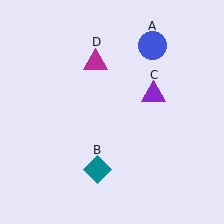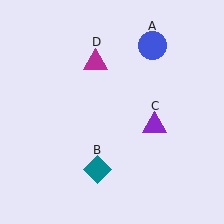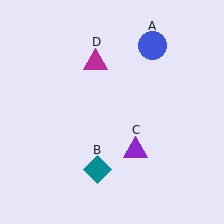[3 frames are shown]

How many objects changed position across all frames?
1 object changed position: purple triangle (object C).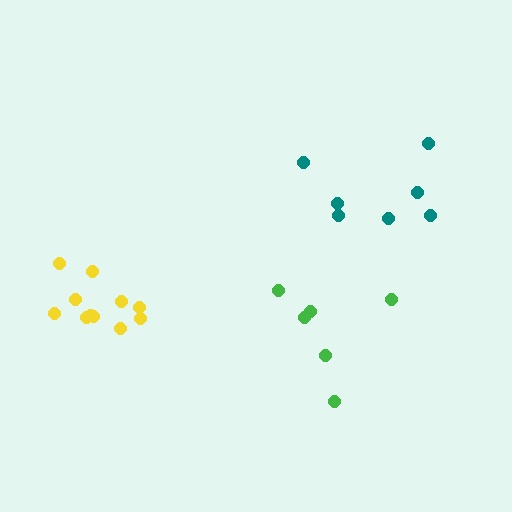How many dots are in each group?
Group 1: 11 dots, Group 2: 7 dots, Group 3: 6 dots (24 total).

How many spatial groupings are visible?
There are 3 spatial groupings.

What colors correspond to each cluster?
The clusters are colored: yellow, teal, green.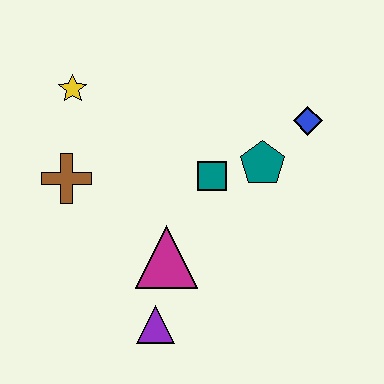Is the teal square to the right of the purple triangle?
Yes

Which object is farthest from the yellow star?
The purple triangle is farthest from the yellow star.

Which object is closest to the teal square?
The teal pentagon is closest to the teal square.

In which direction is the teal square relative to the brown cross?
The teal square is to the right of the brown cross.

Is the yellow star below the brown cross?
No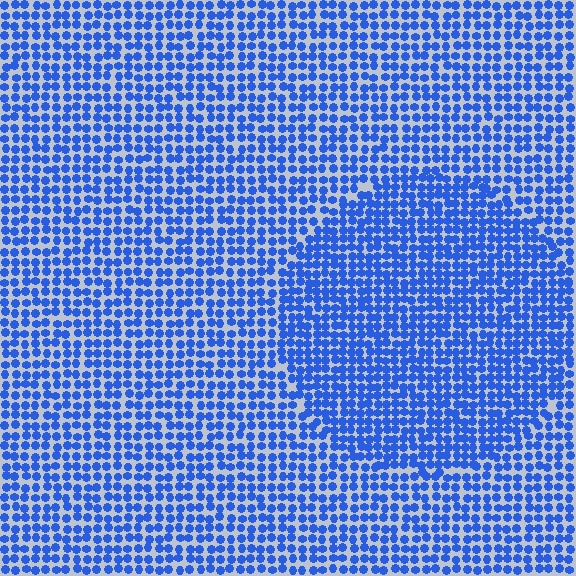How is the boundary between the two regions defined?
The boundary is defined by a change in element density (approximately 1.4x ratio). All elements are the same color, size, and shape.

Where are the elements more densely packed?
The elements are more densely packed inside the circle boundary.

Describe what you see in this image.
The image contains small blue elements arranged at two different densities. A circle-shaped region is visible where the elements are more densely packed than the surrounding area.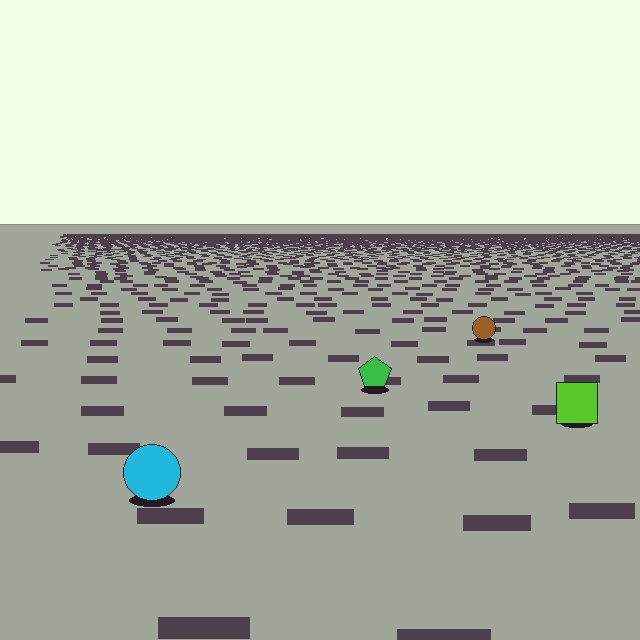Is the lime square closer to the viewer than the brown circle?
Yes. The lime square is closer — you can tell from the texture gradient: the ground texture is coarser near it.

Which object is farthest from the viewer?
The brown circle is farthest from the viewer. It appears smaller and the ground texture around it is denser.